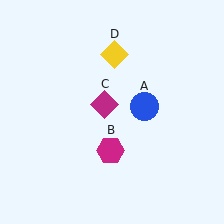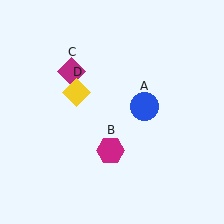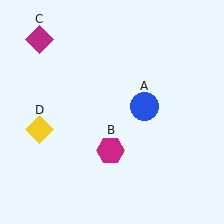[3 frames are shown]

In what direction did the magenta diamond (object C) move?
The magenta diamond (object C) moved up and to the left.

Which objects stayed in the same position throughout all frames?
Blue circle (object A) and magenta hexagon (object B) remained stationary.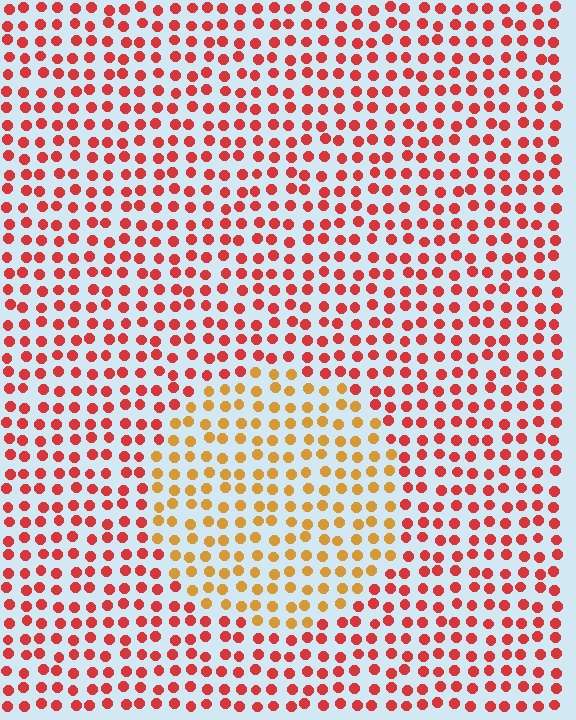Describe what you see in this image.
The image is filled with small red elements in a uniform arrangement. A circle-shaped region is visible where the elements are tinted to a slightly different hue, forming a subtle color boundary.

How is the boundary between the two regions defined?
The boundary is defined purely by a slight shift in hue (about 40 degrees). Spacing, size, and orientation are identical on both sides.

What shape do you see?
I see a circle.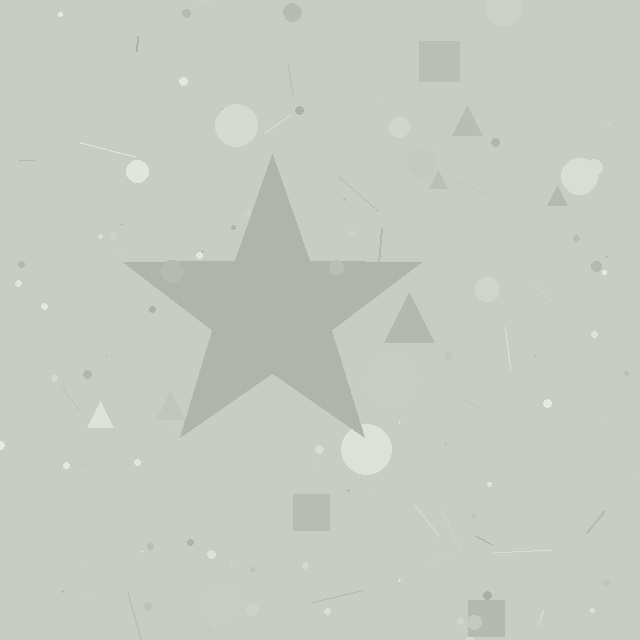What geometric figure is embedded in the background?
A star is embedded in the background.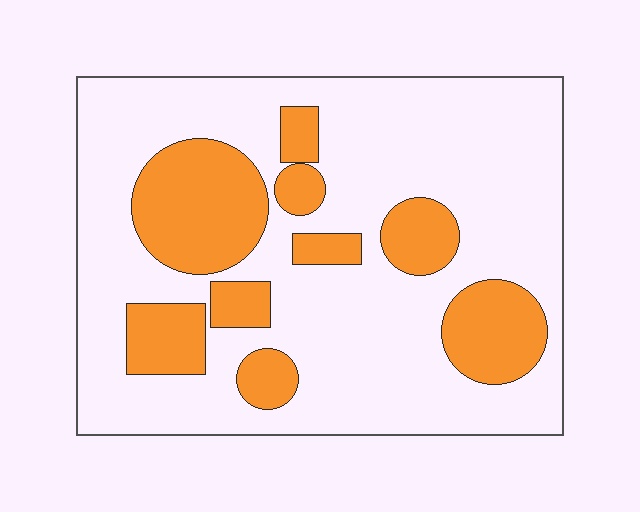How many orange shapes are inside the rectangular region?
9.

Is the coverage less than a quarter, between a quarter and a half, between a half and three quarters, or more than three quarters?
Between a quarter and a half.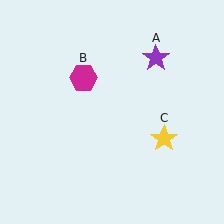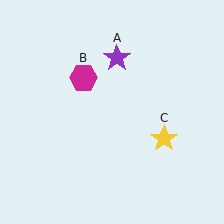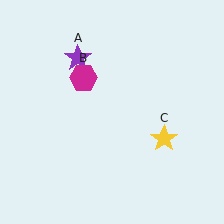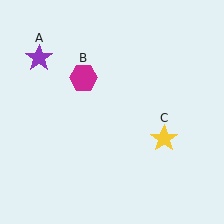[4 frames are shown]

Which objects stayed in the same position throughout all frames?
Magenta hexagon (object B) and yellow star (object C) remained stationary.